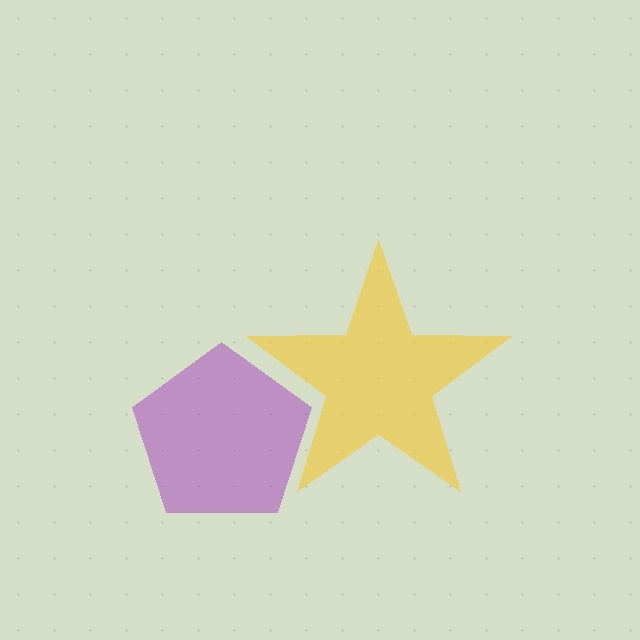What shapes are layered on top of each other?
The layered shapes are: a purple pentagon, a yellow star.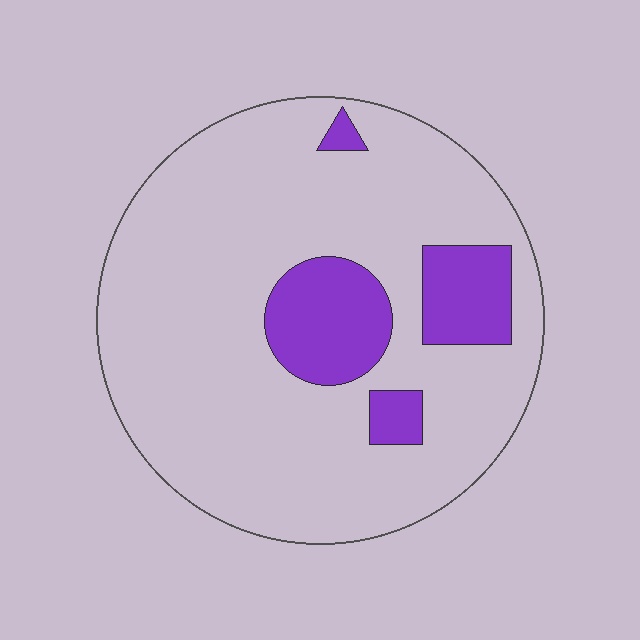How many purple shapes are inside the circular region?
4.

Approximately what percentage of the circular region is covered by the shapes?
Approximately 15%.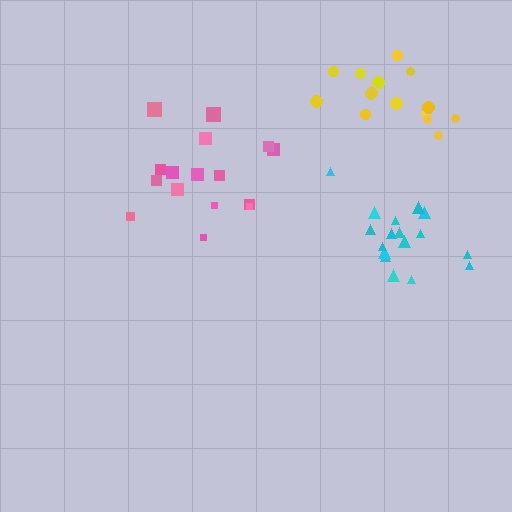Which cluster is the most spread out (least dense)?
Pink.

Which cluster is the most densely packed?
Cyan.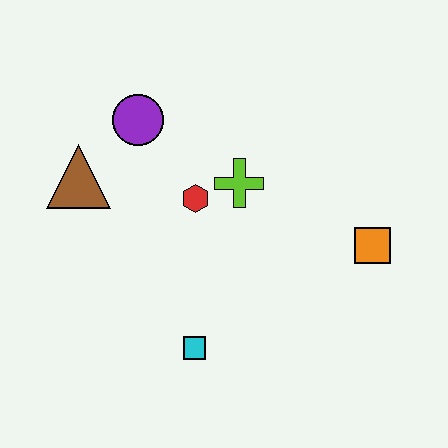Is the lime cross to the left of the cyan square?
No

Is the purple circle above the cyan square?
Yes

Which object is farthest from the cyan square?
The purple circle is farthest from the cyan square.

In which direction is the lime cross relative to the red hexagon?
The lime cross is to the right of the red hexagon.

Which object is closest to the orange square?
The lime cross is closest to the orange square.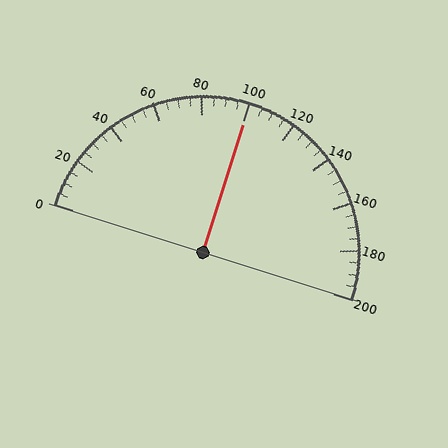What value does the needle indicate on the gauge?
The needle indicates approximately 100.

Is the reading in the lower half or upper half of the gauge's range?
The reading is in the upper half of the range (0 to 200).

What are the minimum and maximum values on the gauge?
The gauge ranges from 0 to 200.